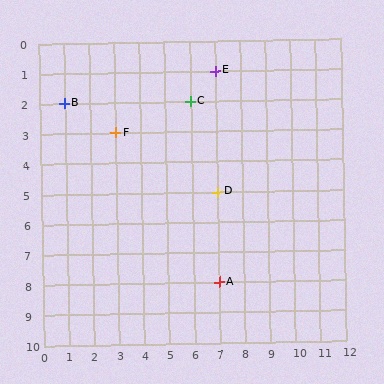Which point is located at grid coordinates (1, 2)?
Point B is at (1, 2).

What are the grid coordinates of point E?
Point E is at grid coordinates (7, 1).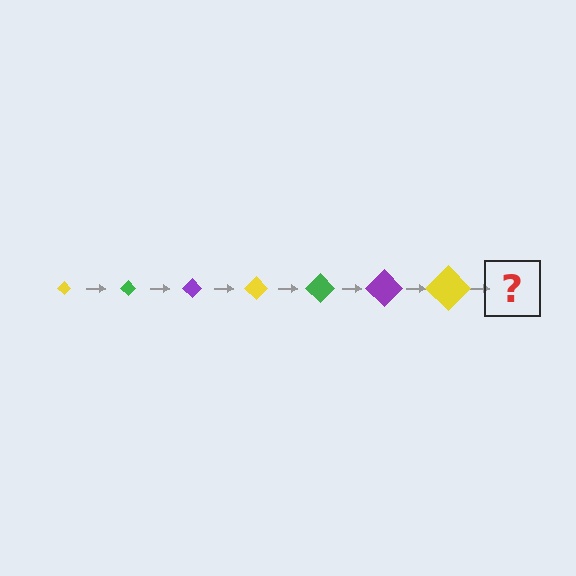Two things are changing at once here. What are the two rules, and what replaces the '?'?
The two rules are that the diamond grows larger each step and the color cycles through yellow, green, and purple. The '?' should be a green diamond, larger than the previous one.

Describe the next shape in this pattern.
It should be a green diamond, larger than the previous one.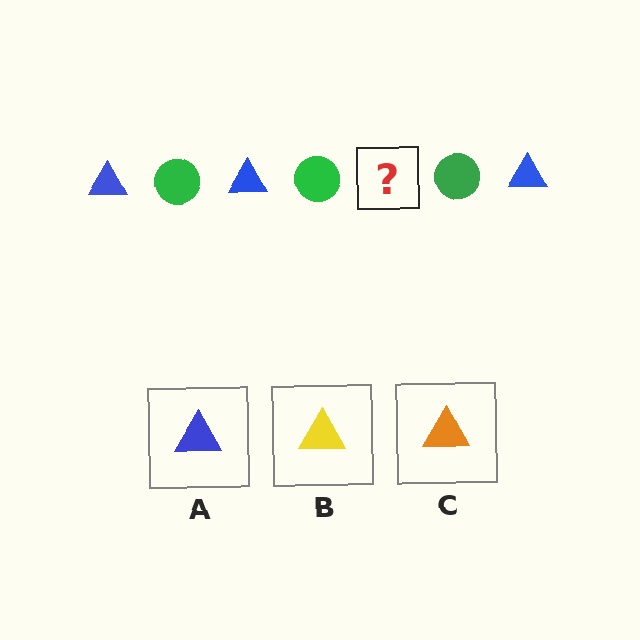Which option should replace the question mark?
Option A.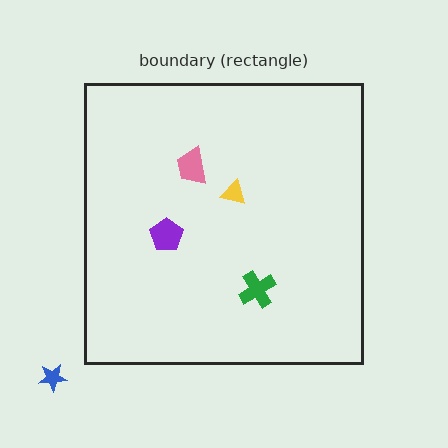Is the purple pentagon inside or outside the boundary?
Inside.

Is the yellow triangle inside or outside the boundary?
Inside.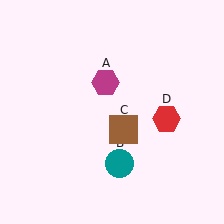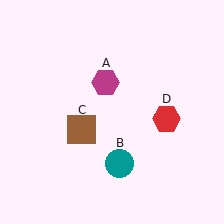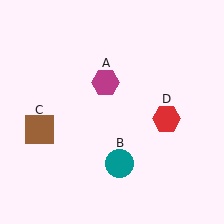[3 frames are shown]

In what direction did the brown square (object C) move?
The brown square (object C) moved left.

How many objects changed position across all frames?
1 object changed position: brown square (object C).